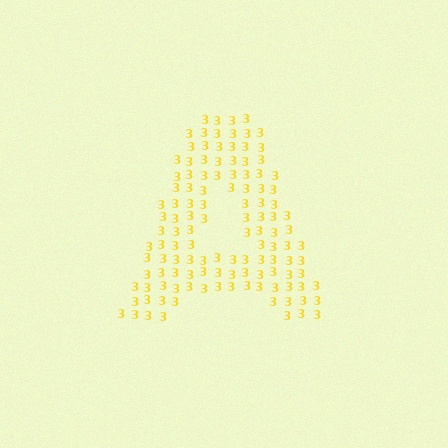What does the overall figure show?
The overall figure shows the letter A.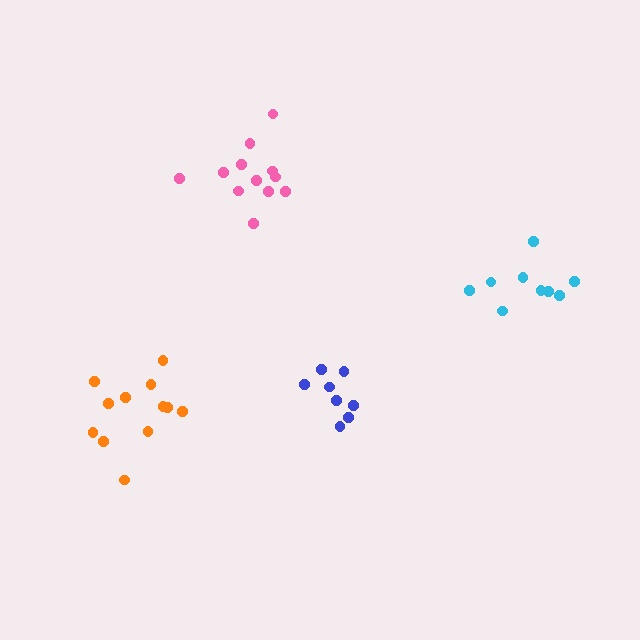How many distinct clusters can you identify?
There are 4 distinct clusters.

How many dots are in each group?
Group 1: 12 dots, Group 2: 8 dots, Group 3: 12 dots, Group 4: 9 dots (41 total).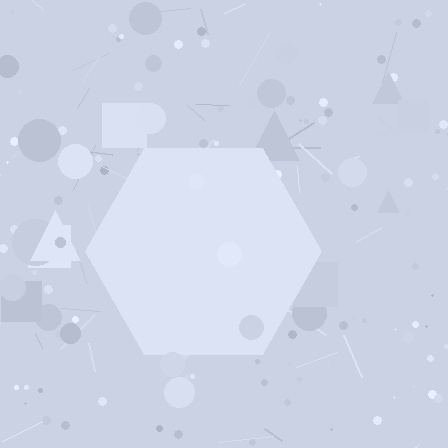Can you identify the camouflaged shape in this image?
The camouflaged shape is a hexagon.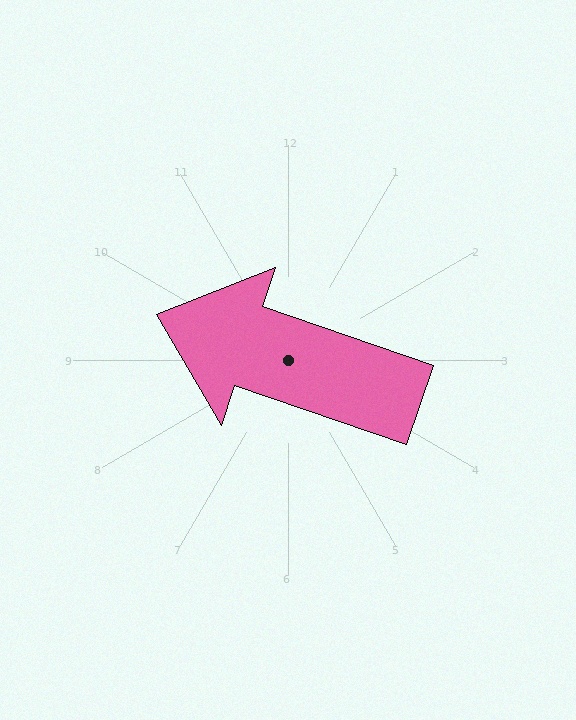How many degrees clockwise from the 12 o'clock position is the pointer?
Approximately 289 degrees.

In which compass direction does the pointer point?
West.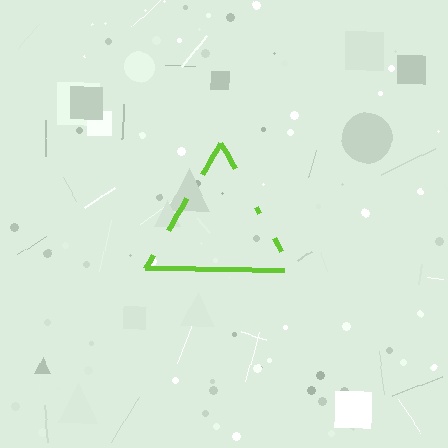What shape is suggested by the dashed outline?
The dashed outline suggests a triangle.